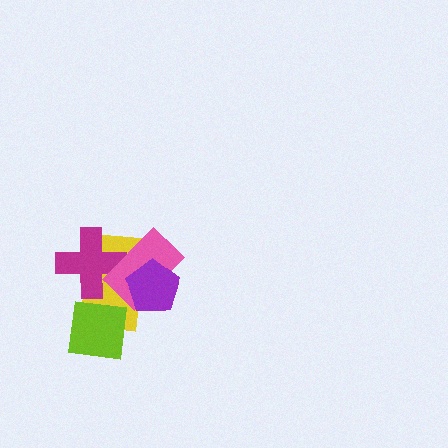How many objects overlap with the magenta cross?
2 objects overlap with the magenta cross.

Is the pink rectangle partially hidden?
Yes, it is partially covered by another shape.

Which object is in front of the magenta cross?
The pink rectangle is in front of the magenta cross.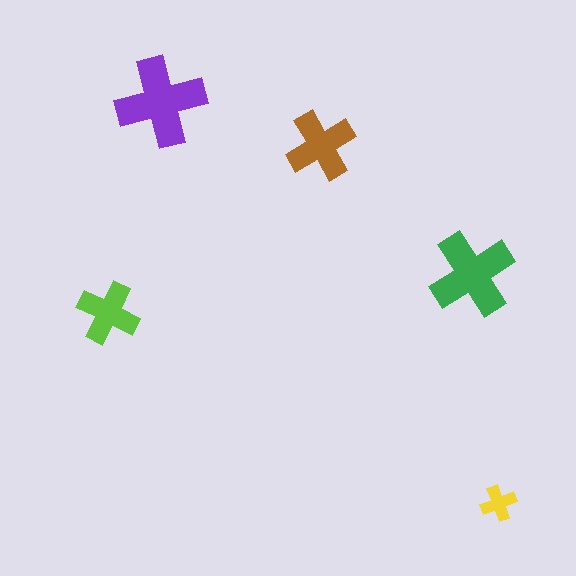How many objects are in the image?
There are 5 objects in the image.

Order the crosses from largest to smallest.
the purple one, the green one, the brown one, the lime one, the yellow one.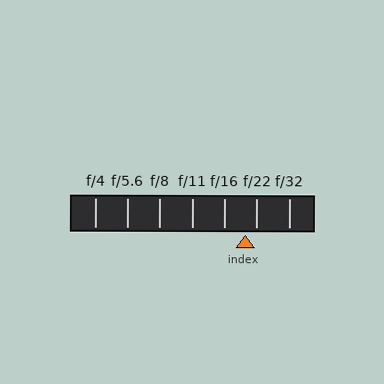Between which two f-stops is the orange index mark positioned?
The index mark is between f/16 and f/22.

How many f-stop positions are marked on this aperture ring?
There are 7 f-stop positions marked.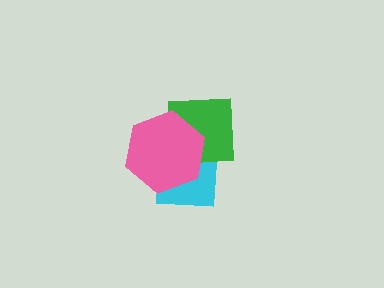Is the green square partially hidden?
Yes, it is partially covered by another shape.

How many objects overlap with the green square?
2 objects overlap with the green square.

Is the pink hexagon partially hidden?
No, no other shape covers it.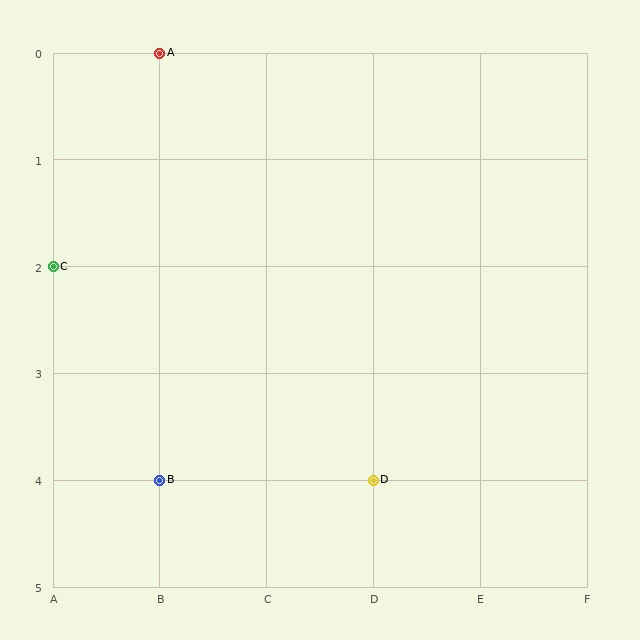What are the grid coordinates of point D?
Point D is at grid coordinates (D, 4).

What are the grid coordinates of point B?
Point B is at grid coordinates (B, 4).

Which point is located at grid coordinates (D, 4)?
Point D is at (D, 4).